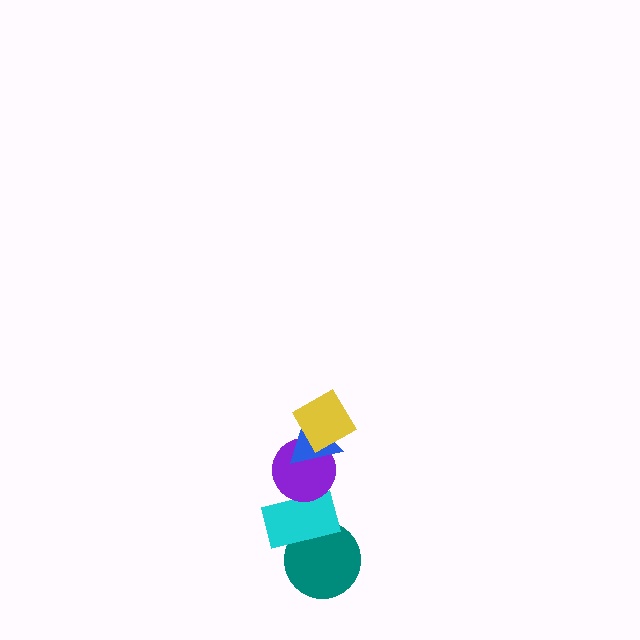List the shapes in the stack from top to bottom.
From top to bottom: the yellow diamond, the blue triangle, the purple circle, the cyan rectangle, the teal circle.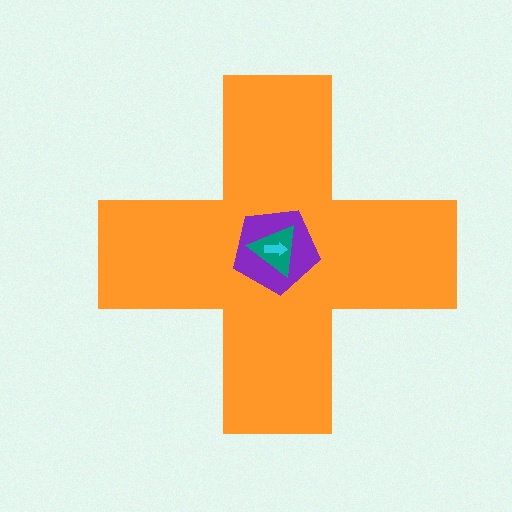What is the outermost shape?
The orange cross.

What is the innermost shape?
The cyan arrow.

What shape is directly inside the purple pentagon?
The teal triangle.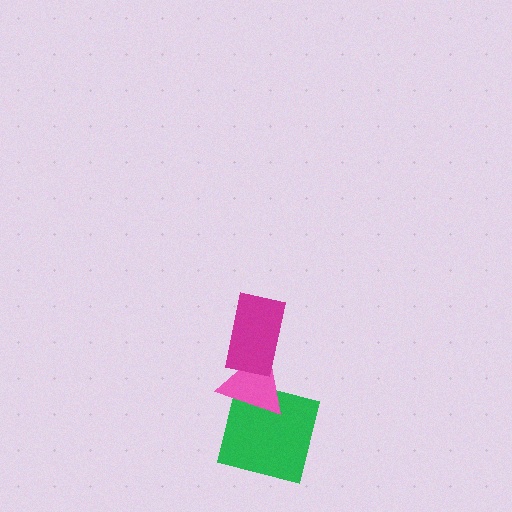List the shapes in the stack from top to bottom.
From top to bottom: the magenta rectangle, the pink triangle, the green square.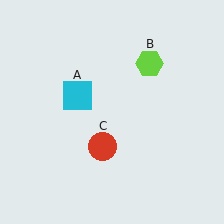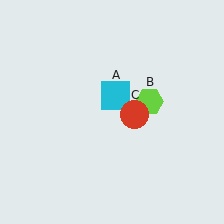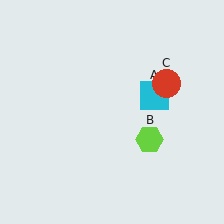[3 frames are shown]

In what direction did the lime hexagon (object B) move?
The lime hexagon (object B) moved down.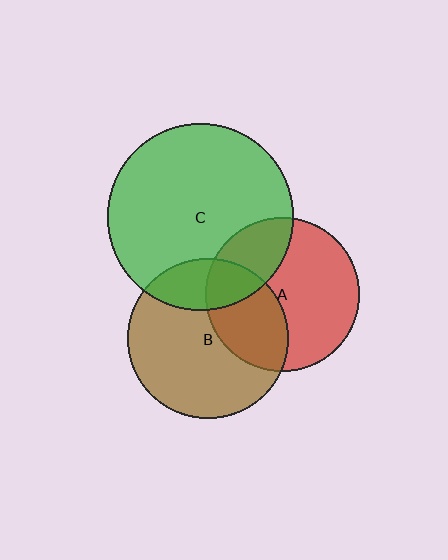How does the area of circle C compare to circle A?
Approximately 1.5 times.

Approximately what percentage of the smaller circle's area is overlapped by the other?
Approximately 25%.